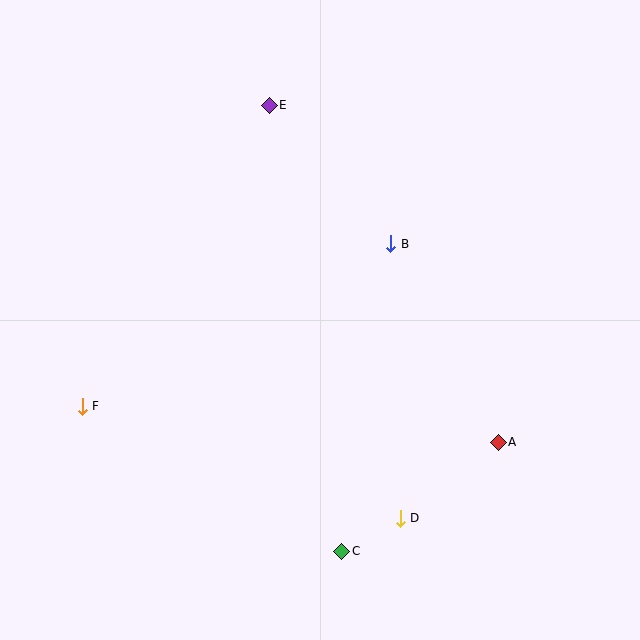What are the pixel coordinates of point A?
Point A is at (498, 442).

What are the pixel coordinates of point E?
Point E is at (269, 105).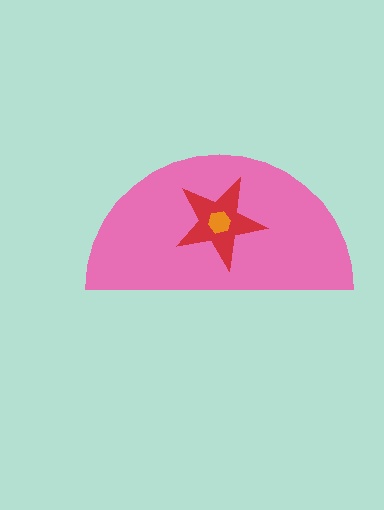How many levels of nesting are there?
3.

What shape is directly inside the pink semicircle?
The red star.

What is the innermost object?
The orange hexagon.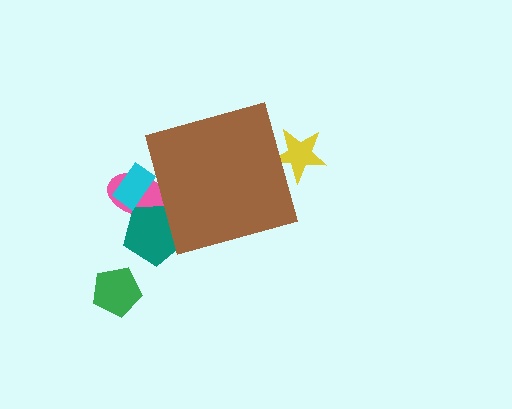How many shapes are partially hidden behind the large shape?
4 shapes are partially hidden.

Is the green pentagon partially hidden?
No, the green pentagon is fully visible.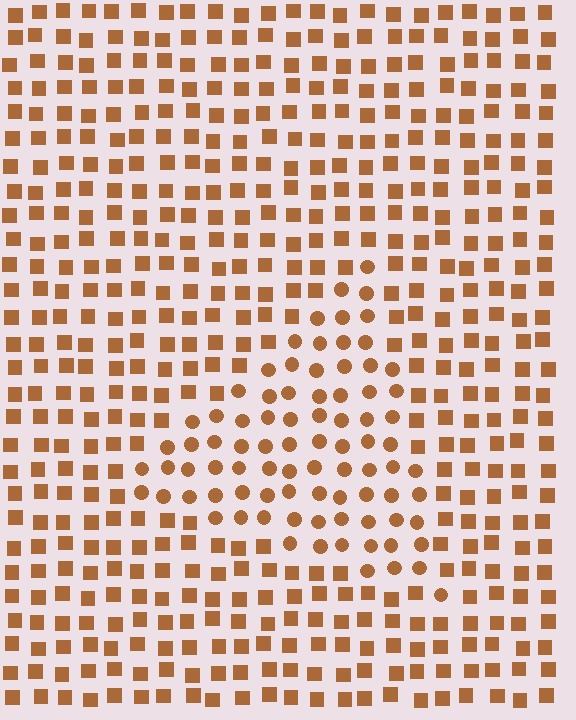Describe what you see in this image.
The image is filled with small brown elements arranged in a uniform grid. A triangle-shaped region contains circles, while the surrounding area contains squares. The boundary is defined purely by the change in element shape.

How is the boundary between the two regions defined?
The boundary is defined by a change in element shape: circles inside vs. squares outside. All elements share the same color and spacing.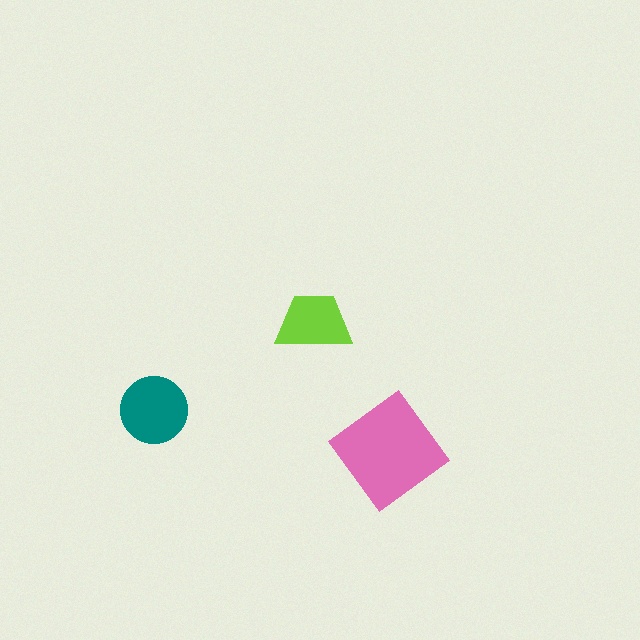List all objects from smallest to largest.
The lime trapezoid, the teal circle, the pink diamond.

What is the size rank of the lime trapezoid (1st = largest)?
3rd.